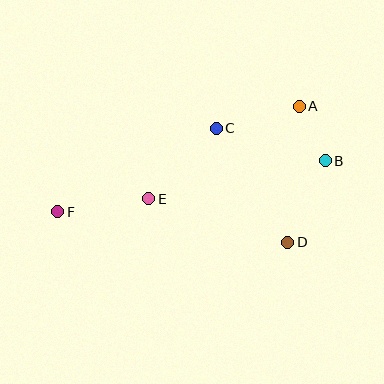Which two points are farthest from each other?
Points B and F are farthest from each other.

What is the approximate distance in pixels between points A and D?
The distance between A and D is approximately 136 pixels.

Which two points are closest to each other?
Points A and B are closest to each other.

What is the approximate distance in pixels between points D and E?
The distance between D and E is approximately 146 pixels.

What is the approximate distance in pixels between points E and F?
The distance between E and F is approximately 92 pixels.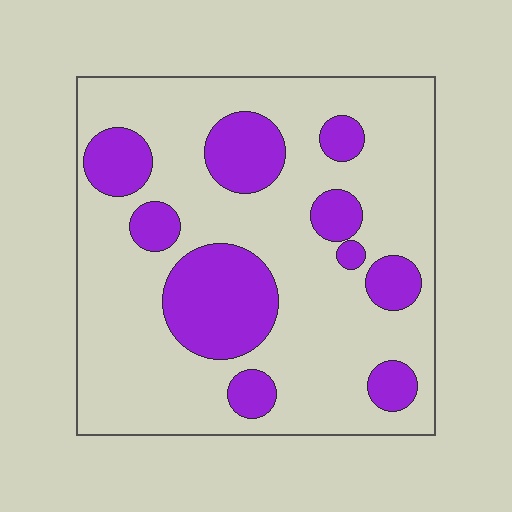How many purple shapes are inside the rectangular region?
10.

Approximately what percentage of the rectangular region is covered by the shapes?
Approximately 25%.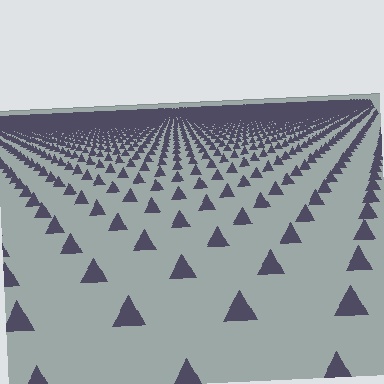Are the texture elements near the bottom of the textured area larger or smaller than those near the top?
Larger. Near the bottom, elements are closer to the viewer and appear at a bigger on-screen size.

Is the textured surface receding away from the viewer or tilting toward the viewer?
The surface is receding away from the viewer. Texture elements get smaller and denser toward the top.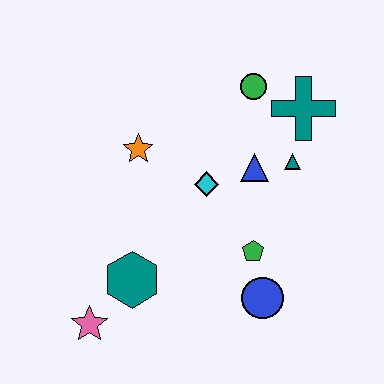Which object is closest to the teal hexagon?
The pink star is closest to the teal hexagon.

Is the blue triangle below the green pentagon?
No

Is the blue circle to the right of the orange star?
Yes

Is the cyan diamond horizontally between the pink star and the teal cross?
Yes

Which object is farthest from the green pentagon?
The pink star is farthest from the green pentagon.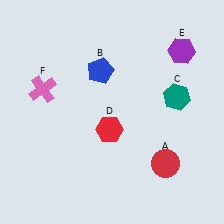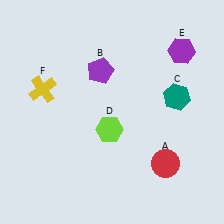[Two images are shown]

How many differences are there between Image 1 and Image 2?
There are 3 differences between the two images.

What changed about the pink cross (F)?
In Image 1, F is pink. In Image 2, it changed to yellow.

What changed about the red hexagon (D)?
In Image 1, D is red. In Image 2, it changed to lime.